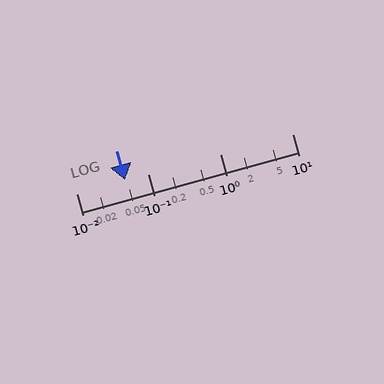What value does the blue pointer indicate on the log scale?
The pointer indicates approximately 0.047.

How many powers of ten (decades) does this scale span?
The scale spans 3 decades, from 0.01 to 10.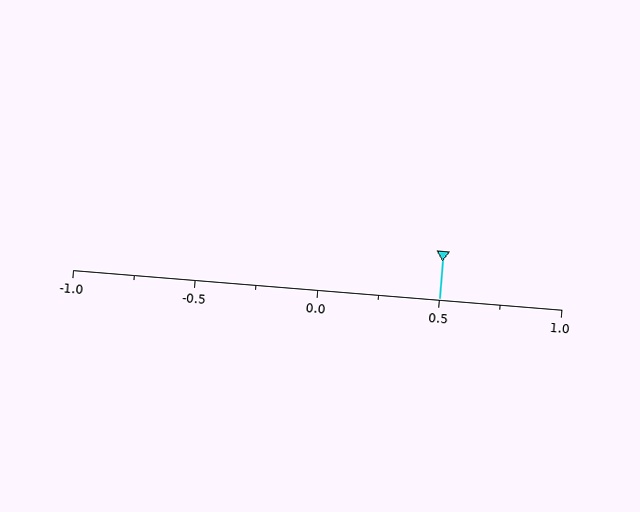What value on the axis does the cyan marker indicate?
The marker indicates approximately 0.5.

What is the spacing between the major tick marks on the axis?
The major ticks are spaced 0.5 apart.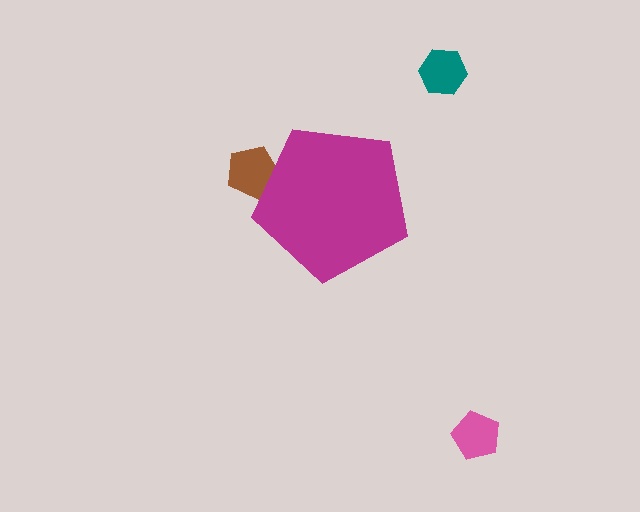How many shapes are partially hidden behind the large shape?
1 shape is partially hidden.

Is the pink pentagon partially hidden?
No, the pink pentagon is fully visible.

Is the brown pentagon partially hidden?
Yes, the brown pentagon is partially hidden behind the magenta pentagon.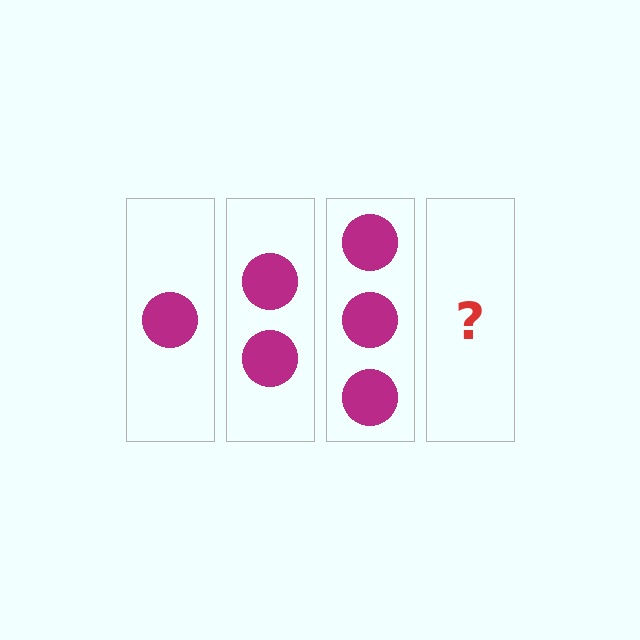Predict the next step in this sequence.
The next step is 4 circles.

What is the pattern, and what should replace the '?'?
The pattern is that each step adds one more circle. The '?' should be 4 circles.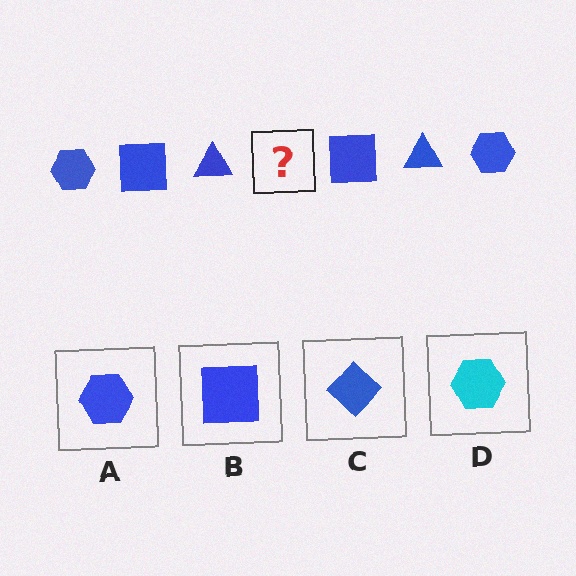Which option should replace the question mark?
Option A.